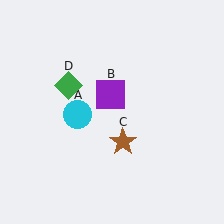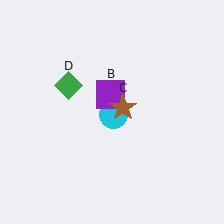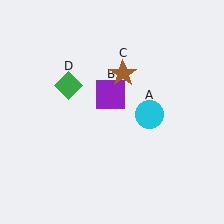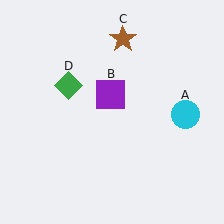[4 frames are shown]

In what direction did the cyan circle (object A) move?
The cyan circle (object A) moved right.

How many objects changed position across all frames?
2 objects changed position: cyan circle (object A), brown star (object C).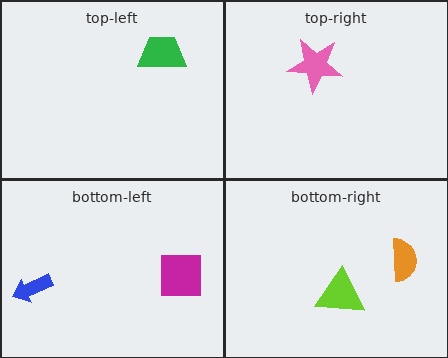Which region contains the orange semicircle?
The bottom-right region.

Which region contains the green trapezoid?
The top-left region.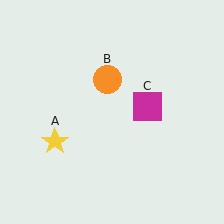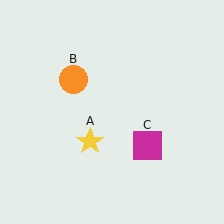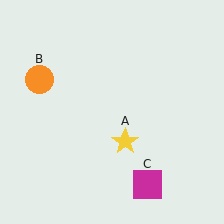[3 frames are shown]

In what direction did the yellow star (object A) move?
The yellow star (object A) moved right.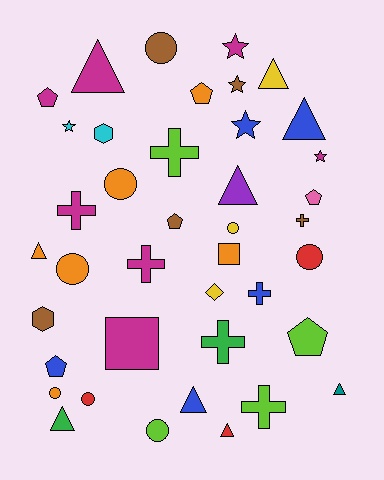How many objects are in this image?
There are 40 objects.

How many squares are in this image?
There are 2 squares.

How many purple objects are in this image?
There is 1 purple object.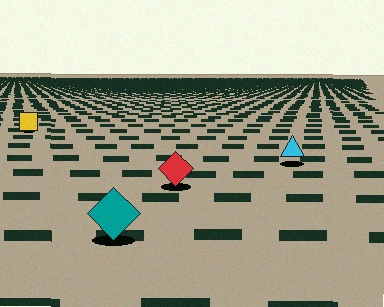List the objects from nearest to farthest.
From nearest to farthest: the teal diamond, the red diamond, the cyan triangle, the yellow square.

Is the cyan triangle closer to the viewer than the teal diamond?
No. The teal diamond is closer — you can tell from the texture gradient: the ground texture is coarser near it.